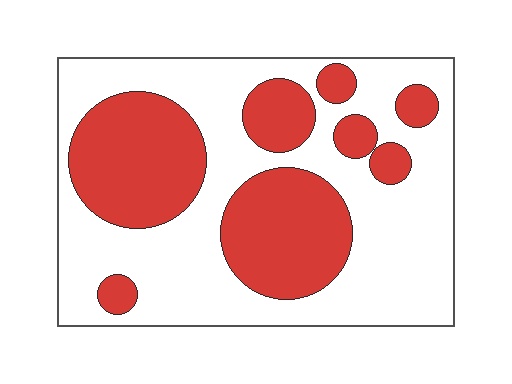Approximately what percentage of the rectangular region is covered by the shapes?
Approximately 40%.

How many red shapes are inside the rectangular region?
8.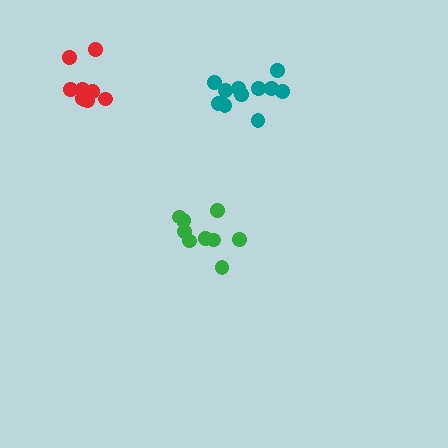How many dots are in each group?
Group 1: 9 dots, Group 2: 9 dots, Group 3: 11 dots (29 total).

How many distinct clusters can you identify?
There are 3 distinct clusters.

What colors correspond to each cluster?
The clusters are colored: red, green, teal.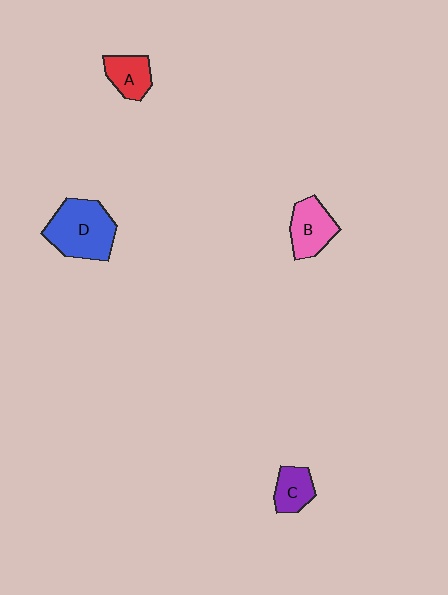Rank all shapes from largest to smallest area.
From largest to smallest: D (blue), B (pink), A (red), C (purple).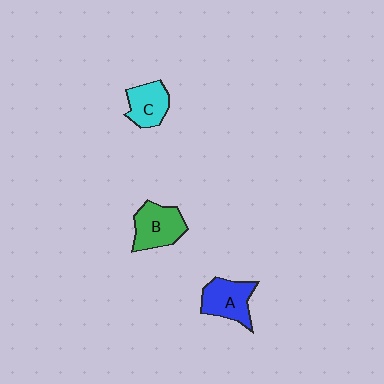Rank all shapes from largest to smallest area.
From largest to smallest: B (green), A (blue), C (cyan).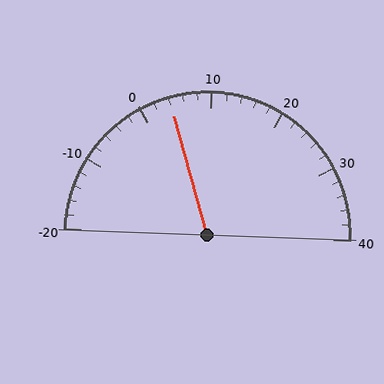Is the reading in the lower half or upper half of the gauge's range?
The reading is in the lower half of the range (-20 to 40).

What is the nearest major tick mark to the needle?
The nearest major tick mark is 0.